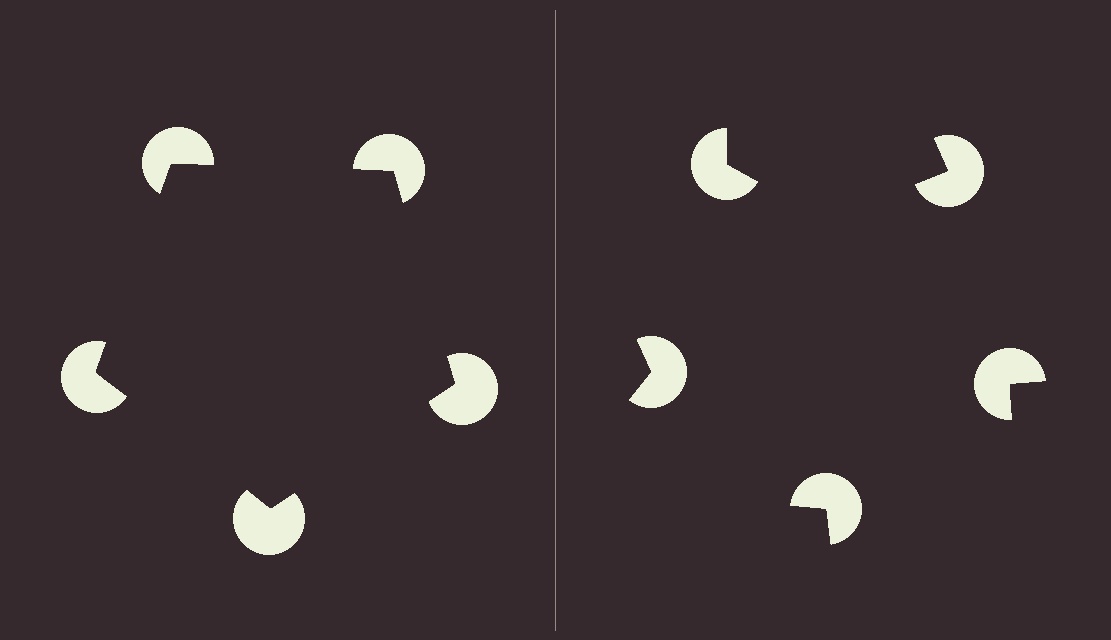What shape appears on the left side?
An illusory pentagon.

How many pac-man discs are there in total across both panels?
10 — 5 on each side.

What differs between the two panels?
The pac-man discs are positioned identically on both sides; only the wedge orientations differ. On the left they align to a pentagon; on the right they are misaligned.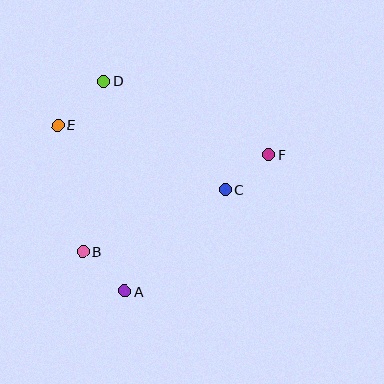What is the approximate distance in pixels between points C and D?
The distance between C and D is approximately 163 pixels.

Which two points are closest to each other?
Points C and F are closest to each other.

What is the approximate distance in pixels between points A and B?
The distance between A and B is approximately 57 pixels.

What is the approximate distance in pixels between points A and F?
The distance between A and F is approximately 199 pixels.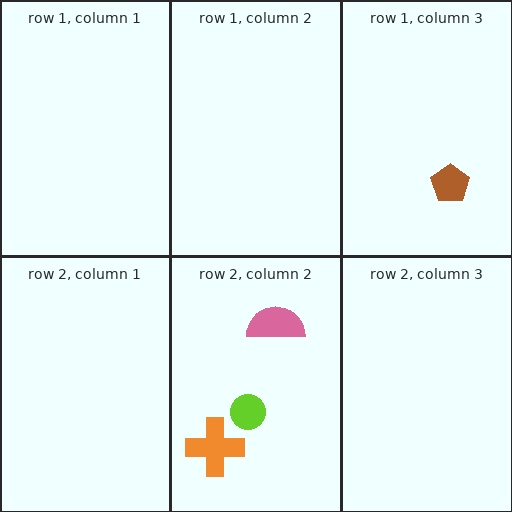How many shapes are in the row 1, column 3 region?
1.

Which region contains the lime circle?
The row 2, column 2 region.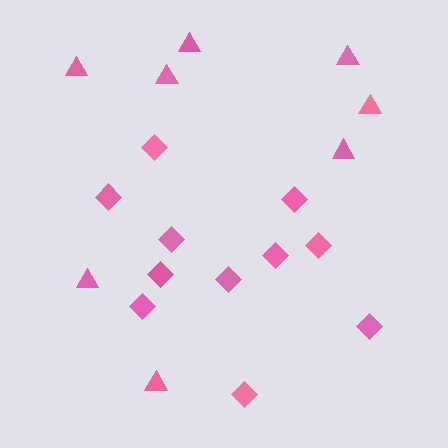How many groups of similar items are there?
There are 2 groups: one group of diamonds (11) and one group of triangles (8).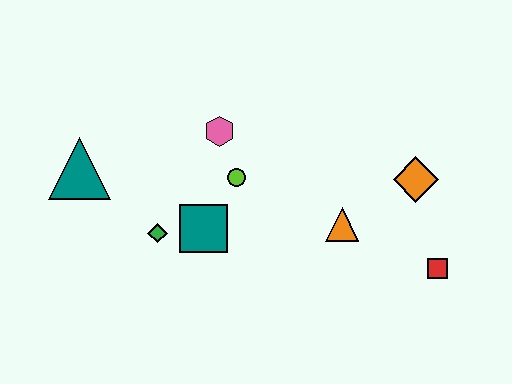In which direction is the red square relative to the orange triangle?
The red square is to the right of the orange triangle.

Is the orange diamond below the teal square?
No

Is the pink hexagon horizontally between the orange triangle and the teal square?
Yes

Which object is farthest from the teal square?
The red square is farthest from the teal square.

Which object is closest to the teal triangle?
The green diamond is closest to the teal triangle.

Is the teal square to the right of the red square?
No